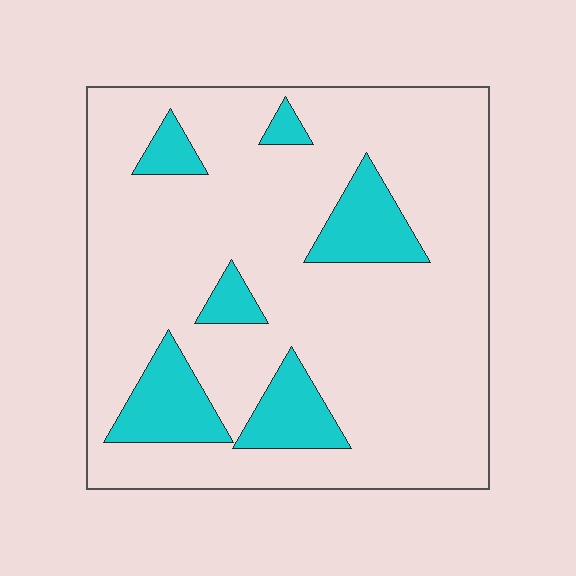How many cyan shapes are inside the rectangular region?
6.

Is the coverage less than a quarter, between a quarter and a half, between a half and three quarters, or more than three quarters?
Less than a quarter.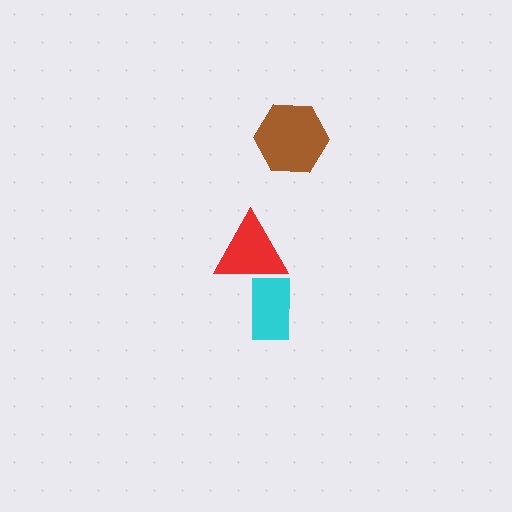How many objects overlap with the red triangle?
1 object overlaps with the red triangle.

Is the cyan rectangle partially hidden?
Yes, it is partially covered by another shape.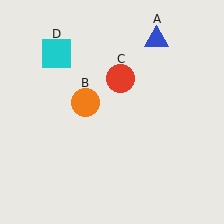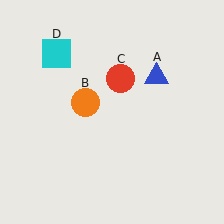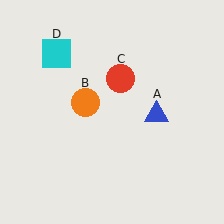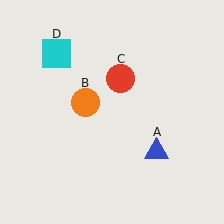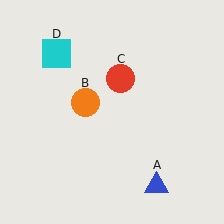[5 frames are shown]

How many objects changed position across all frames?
1 object changed position: blue triangle (object A).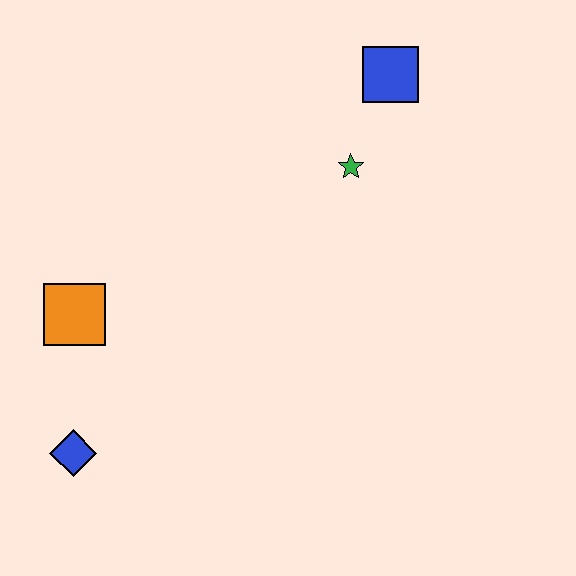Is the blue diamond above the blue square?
No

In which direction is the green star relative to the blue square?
The green star is below the blue square.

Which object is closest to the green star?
The blue square is closest to the green star.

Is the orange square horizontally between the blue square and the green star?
No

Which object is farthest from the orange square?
The blue square is farthest from the orange square.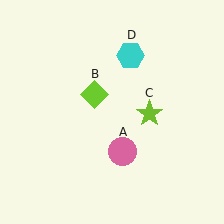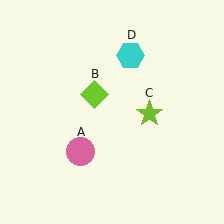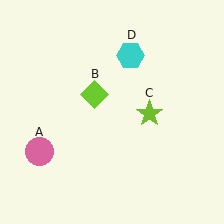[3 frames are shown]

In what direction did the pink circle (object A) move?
The pink circle (object A) moved left.